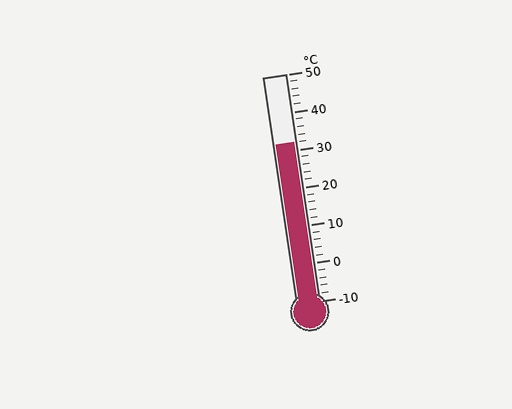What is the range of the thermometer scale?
The thermometer scale ranges from -10°C to 50°C.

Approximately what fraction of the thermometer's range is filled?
The thermometer is filled to approximately 70% of its range.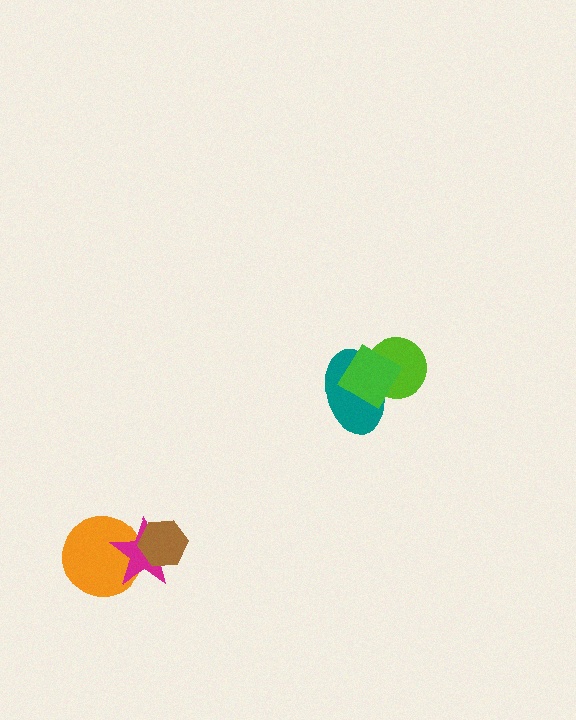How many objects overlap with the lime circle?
2 objects overlap with the lime circle.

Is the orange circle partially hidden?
Yes, it is partially covered by another shape.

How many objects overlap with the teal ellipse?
2 objects overlap with the teal ellipse.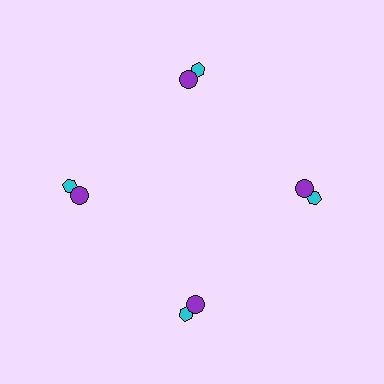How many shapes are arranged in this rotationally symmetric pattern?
There are 8 shapes, arranged in 4 groups of 2.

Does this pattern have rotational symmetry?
Yes, this pattern has 4-fold rotational symmetry. It looks the same after rotating 90 degrees around the center.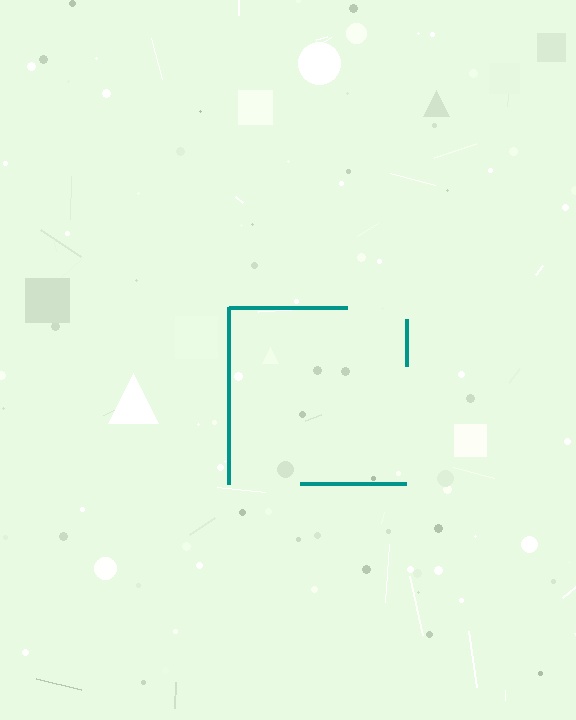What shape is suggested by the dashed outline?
The dashed outline suggests a square.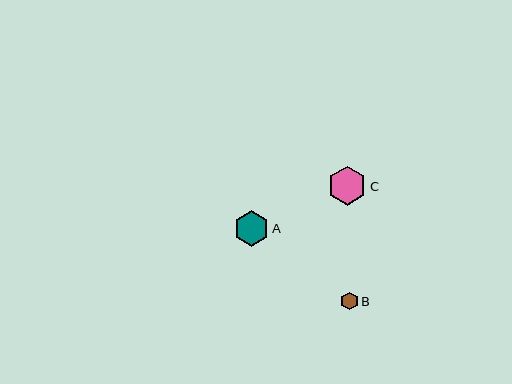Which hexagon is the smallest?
Hexagon B is the smallest with a size of approximately 18 pixels.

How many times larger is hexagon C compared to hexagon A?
Hexagon C is approximately 1.1 times the size of hexagon A.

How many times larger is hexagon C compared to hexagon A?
Hexagon C is approximately 1.1 times the size of hexagon A.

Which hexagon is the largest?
Hexagon C is the largest with a size of approximately 39 pixels.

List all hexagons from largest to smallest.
From largest to smallest: C, A, B.